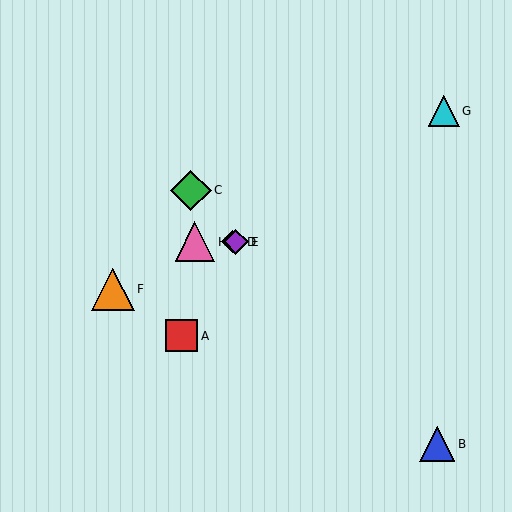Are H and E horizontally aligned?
Yes, both are at y≈242.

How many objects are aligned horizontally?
3 objects (D, E, H) are aligned horizontally.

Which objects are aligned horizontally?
Objects D, E, H are aligned horizontally.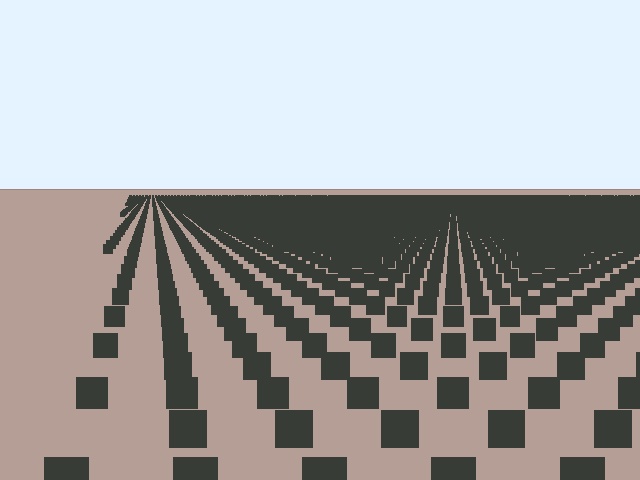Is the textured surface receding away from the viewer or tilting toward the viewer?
The surface is receding away from the viewer. Texture elements get smaller and denser toward the top.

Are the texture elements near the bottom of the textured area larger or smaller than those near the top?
Larger. Near the bottom, elements are closer to the viewer and appear at a bigger on-screen size.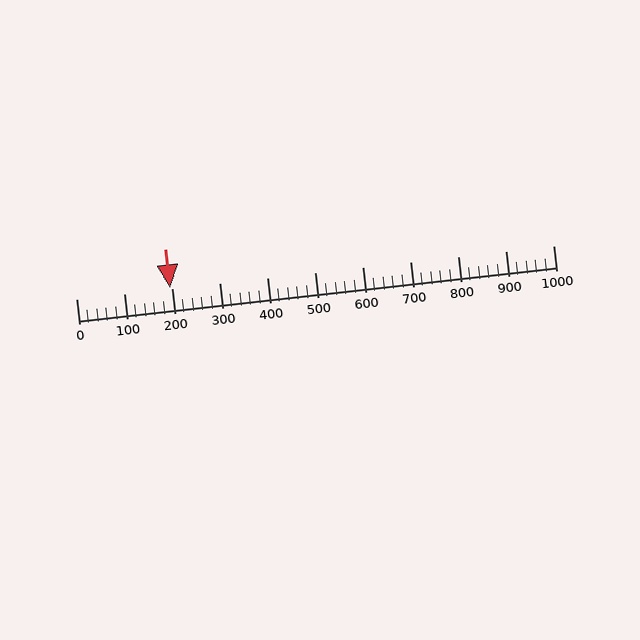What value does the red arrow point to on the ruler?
The red arrow points to approximately 196.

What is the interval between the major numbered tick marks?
The major tick marks are spaced 100 units apart.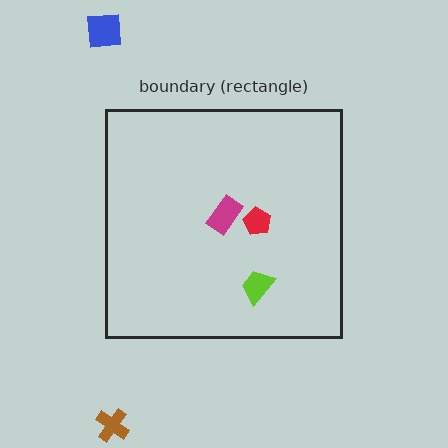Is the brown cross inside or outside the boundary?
Outside.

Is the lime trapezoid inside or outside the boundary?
Inside.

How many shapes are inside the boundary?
3 inside, 2 outside.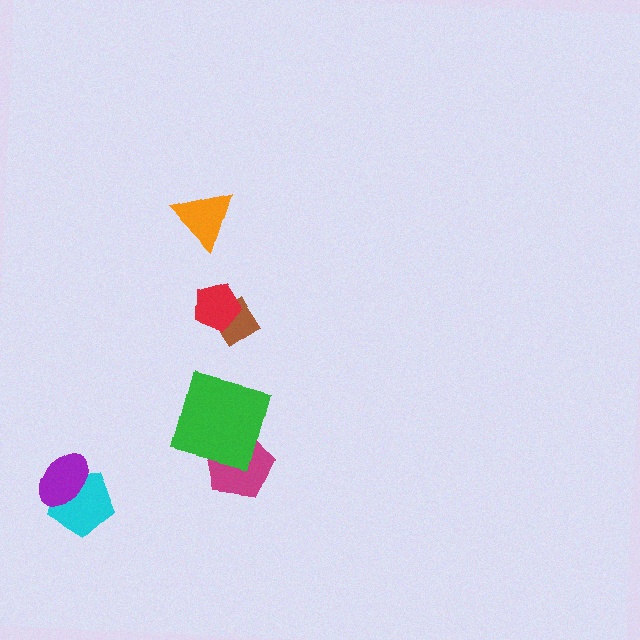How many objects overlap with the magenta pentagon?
1 object overlaps with the magenta pentagon.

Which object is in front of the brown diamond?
The red pentagon is in front of the brown diamond.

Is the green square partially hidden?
No, no other shape covers it.